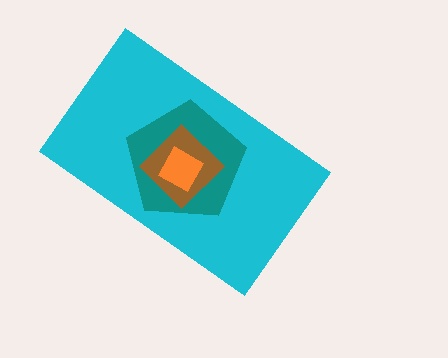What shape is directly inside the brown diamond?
The orange diamond.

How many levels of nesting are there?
4.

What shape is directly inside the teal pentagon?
The brown diamond.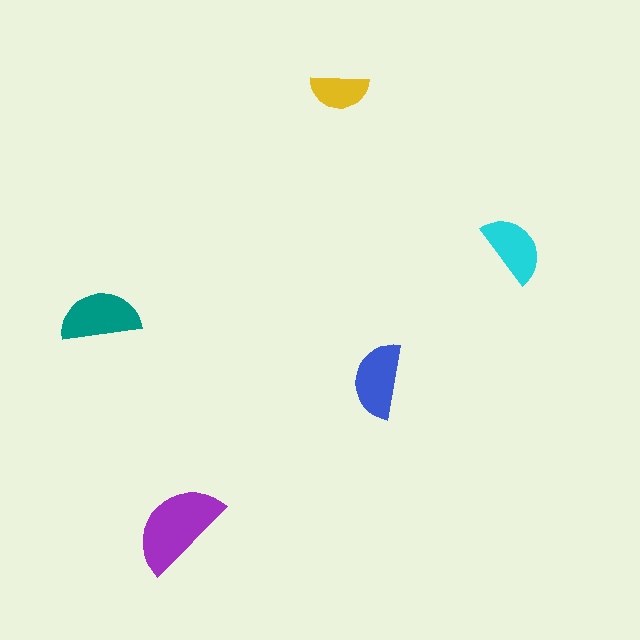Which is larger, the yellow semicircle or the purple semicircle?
The purple one.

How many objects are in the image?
There are 5 objects in the image.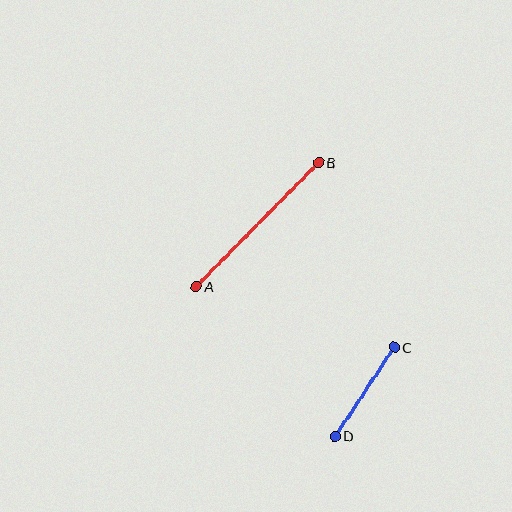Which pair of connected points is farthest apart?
Points A and B are farthest apart.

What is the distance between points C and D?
The distance is approximately 107 pixels.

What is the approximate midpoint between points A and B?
The midpoint is at approximately (257, 224) pixels.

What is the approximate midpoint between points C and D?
The midpoint is at approximately (364, 392) pixels.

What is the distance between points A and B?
The distance is approximately 174 pixels.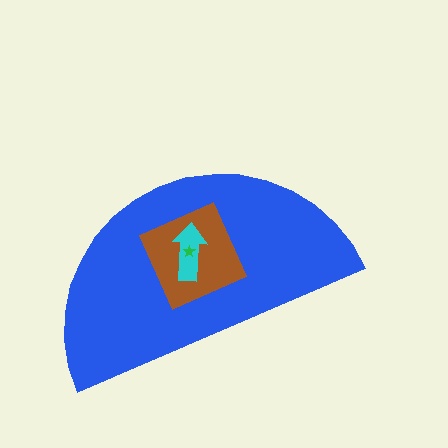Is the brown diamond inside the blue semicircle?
Yes.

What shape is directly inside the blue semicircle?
The brown diamond.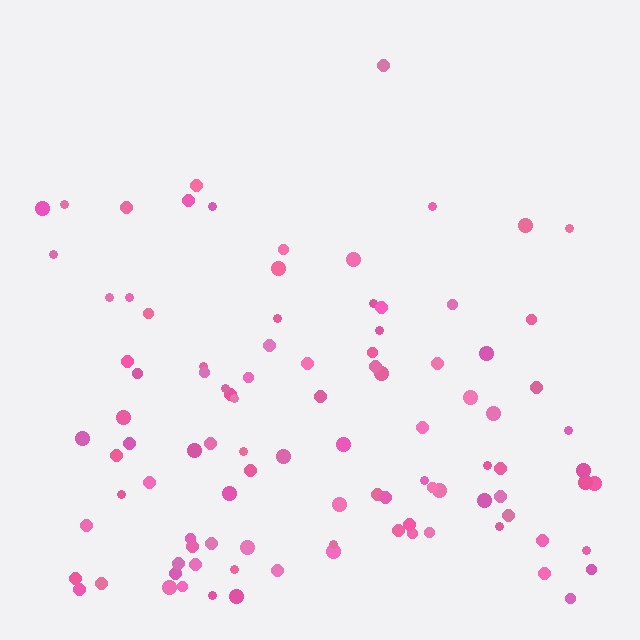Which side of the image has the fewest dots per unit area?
The top.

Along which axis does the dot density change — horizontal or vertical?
Vertical.